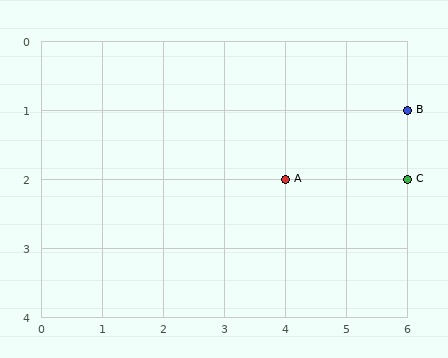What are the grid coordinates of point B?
Point B is at grid coordinates (6, 1).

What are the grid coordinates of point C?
Point C is at grid coordinates (6, 2).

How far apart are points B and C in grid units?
Points B and C are 1 row apart.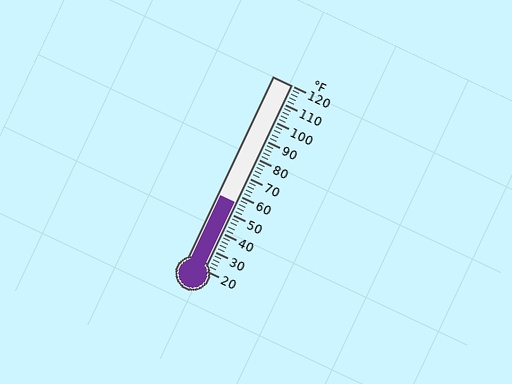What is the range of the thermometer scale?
The thermometer scale ranges from 20°F to 120°F.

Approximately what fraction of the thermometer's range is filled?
The thermometer is filled to approximately 35% of its range.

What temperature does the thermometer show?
The thermometer shows approximately 56°F.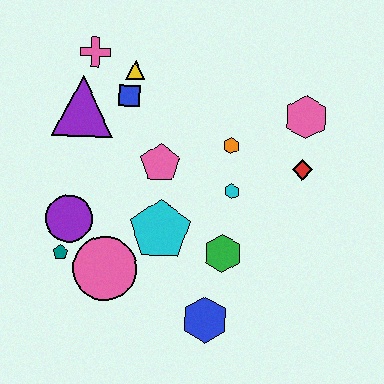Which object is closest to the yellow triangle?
The blue square is closest to the yellow triangle.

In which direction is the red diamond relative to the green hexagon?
The red diamond is above the green hexagon.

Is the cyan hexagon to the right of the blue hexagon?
Yes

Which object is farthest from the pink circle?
The pink hexagon is farthest from the pink circle.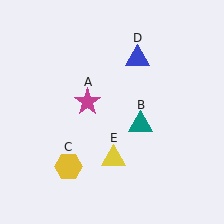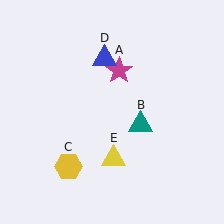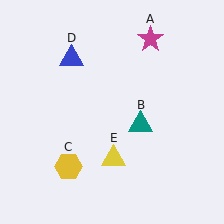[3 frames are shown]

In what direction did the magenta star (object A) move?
The magenta star (object A) moved up and to the right.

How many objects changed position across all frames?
2 objects changed position: magenta star (object A), blue triangle (object D).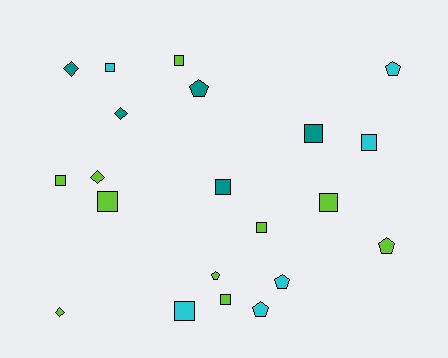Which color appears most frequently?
Lime, with 10 objects.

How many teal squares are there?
There are 2 teal squares.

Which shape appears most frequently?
Square, with 11 objects.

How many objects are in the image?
There are 21 objects.